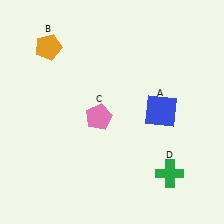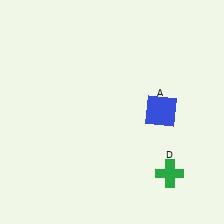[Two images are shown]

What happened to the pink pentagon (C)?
The pink pentagon (C) was removed in Image 2. It was in the bottom-left area of Image 1.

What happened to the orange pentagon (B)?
The orange pentagon (B) was removed in Image 2. It was in the top-left area of Image 1.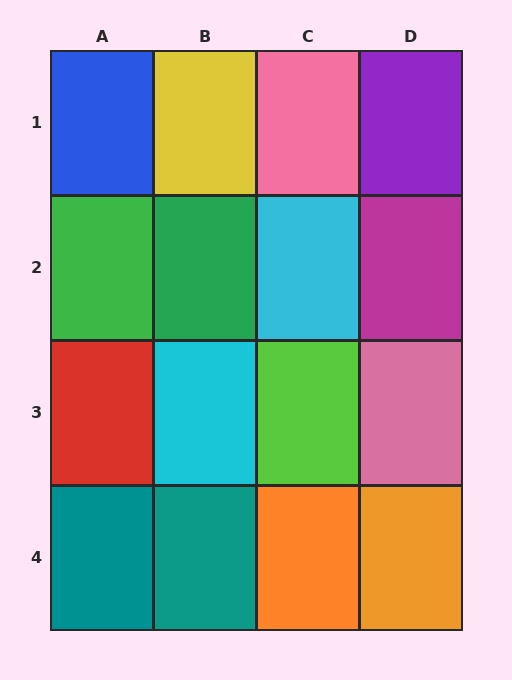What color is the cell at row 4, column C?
Orange.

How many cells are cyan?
2 cells are cyan.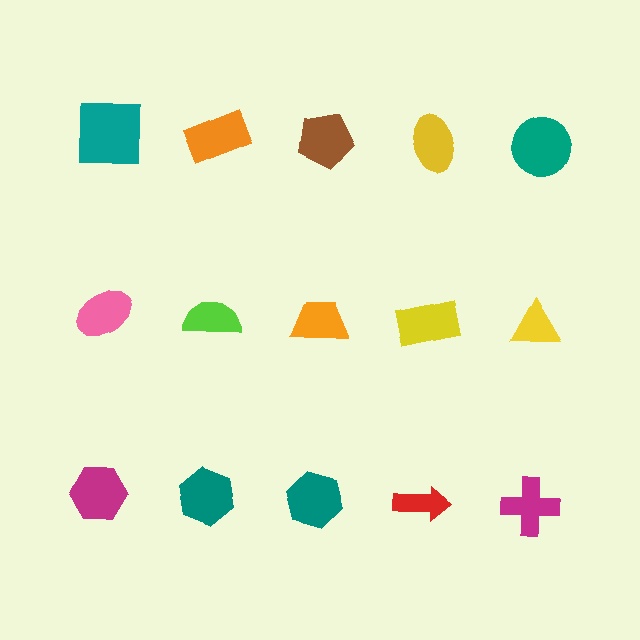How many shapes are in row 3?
5 shapes.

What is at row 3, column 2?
A teal hexagon.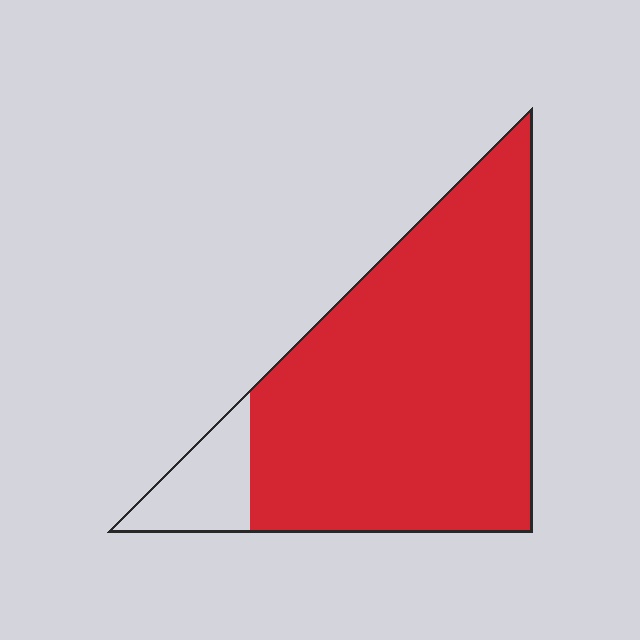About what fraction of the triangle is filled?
About seven eighths (7/8).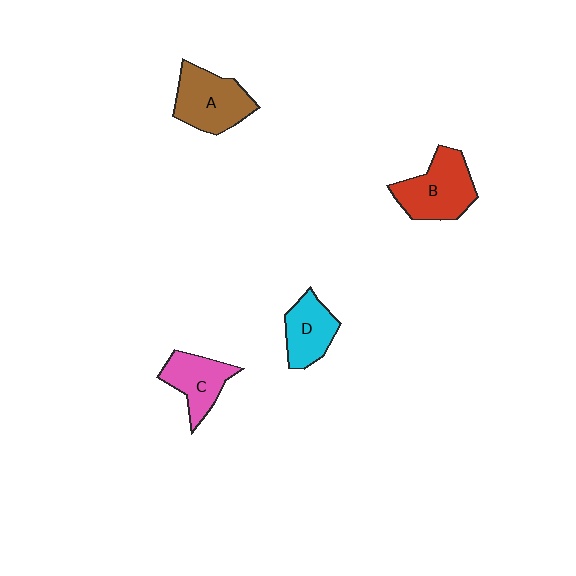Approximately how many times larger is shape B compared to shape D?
Approximately 1.4 times.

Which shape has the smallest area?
Shape D (cyan).